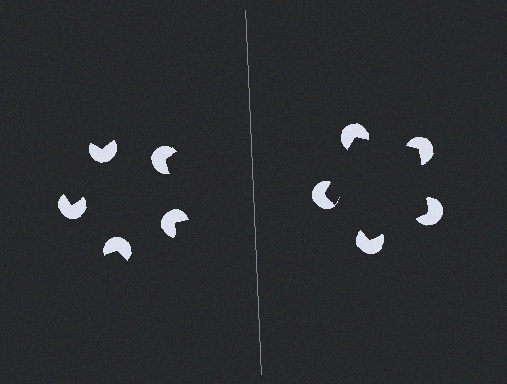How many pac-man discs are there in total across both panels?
10 — 5 on each side.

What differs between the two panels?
The pac-man discs are positioned identically on both sides; only the wedge orientations differ. On the right they align to a pentagon; on the left they are misaligned.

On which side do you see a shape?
An illusory pentagon appears on the right side. On the left side the wedge cuts are rotated, so no coherent shape forms.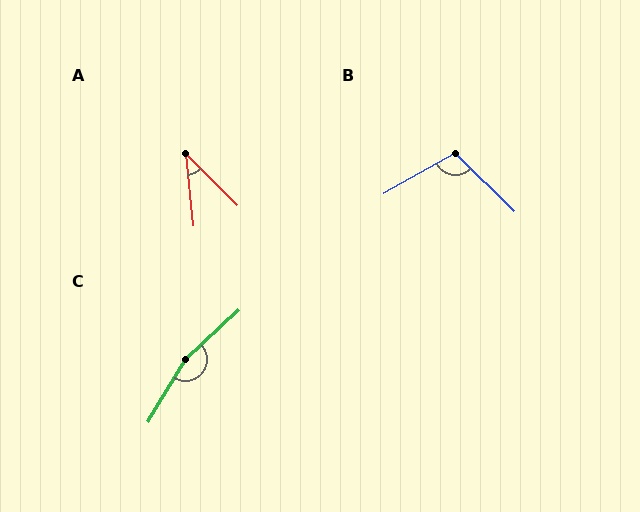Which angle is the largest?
C, at approximately 164 degrees.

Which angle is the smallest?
A, at approximately 40 degrees.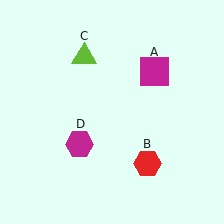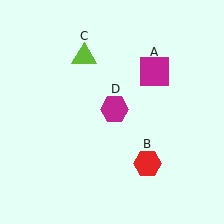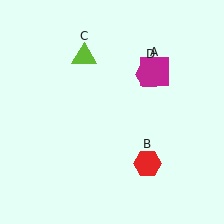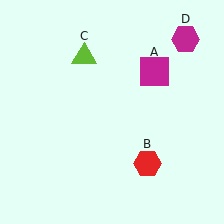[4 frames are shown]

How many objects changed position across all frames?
1 object changed position: magenta hexagon (object D).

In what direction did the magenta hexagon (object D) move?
The magenta hexagon (object D) moved up and to the right.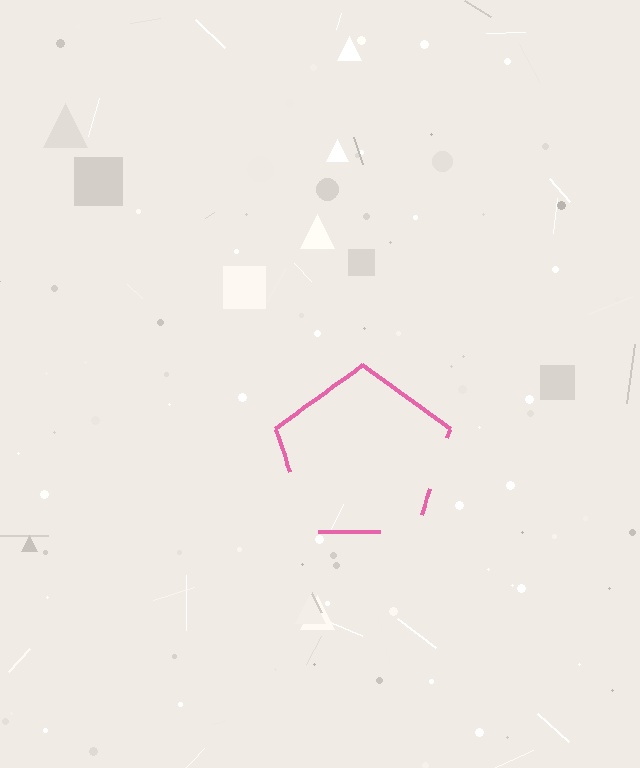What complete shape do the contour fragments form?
The contour fragments form a pentagon.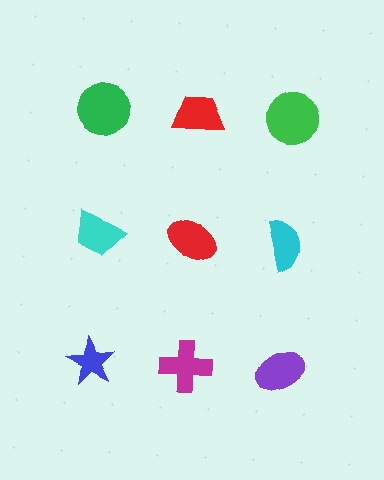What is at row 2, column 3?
A cyan semicircle.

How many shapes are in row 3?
3 shapes.